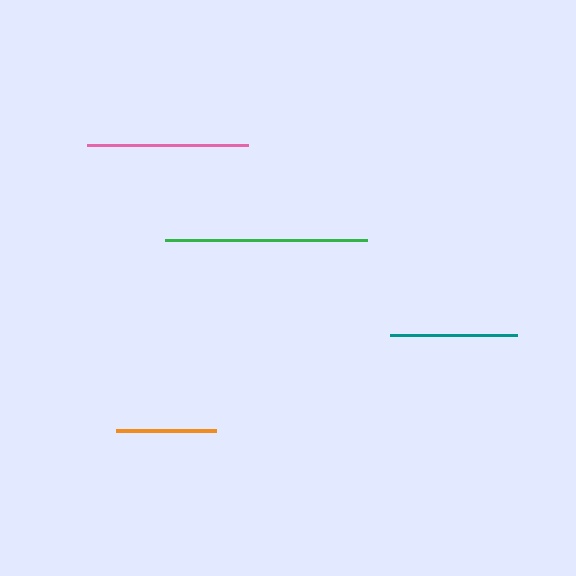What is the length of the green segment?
The green segment is approximately 202 pixels long.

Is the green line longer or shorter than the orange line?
The green line is longer than the orange line.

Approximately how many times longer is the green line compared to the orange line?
The green line is approximately 2.0 times the length of the orange line.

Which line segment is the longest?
The green line is the longest at approximately 202 pixels.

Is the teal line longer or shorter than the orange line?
The teal line is longer than the orange line.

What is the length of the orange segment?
The orange segment is approximately 100 pixels long.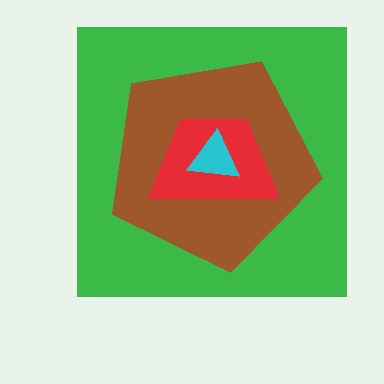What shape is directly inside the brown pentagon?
The red trapezoid.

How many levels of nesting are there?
4.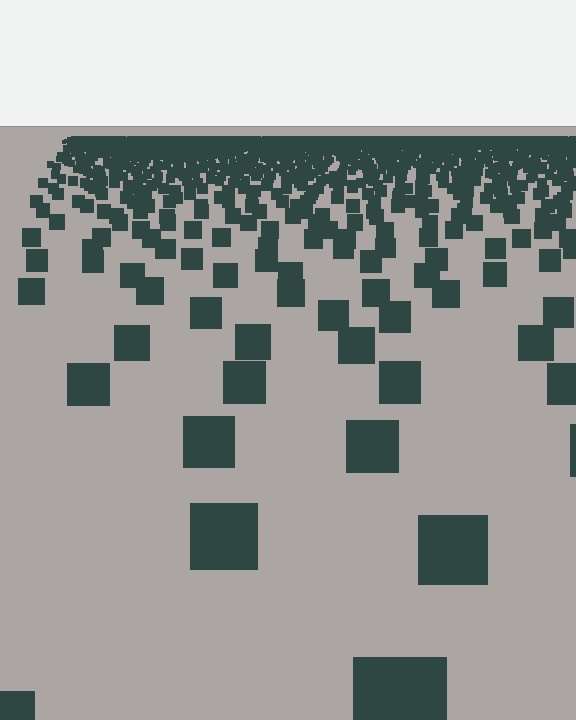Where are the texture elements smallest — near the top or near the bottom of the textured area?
Near the top.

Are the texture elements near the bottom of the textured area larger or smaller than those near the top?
Larger. Near the bottom, elements are closer to the viewer and appear at a bigger on-screen size.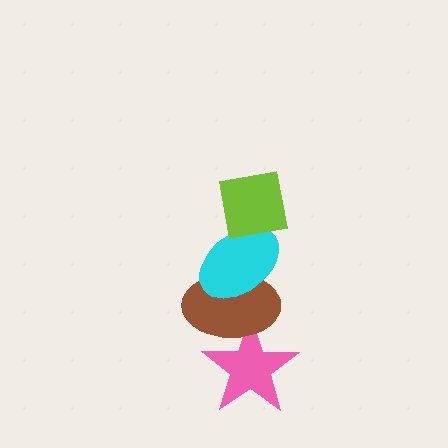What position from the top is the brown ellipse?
The brown ellipse is 3rd from the top.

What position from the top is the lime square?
The lime square is 1st from the top.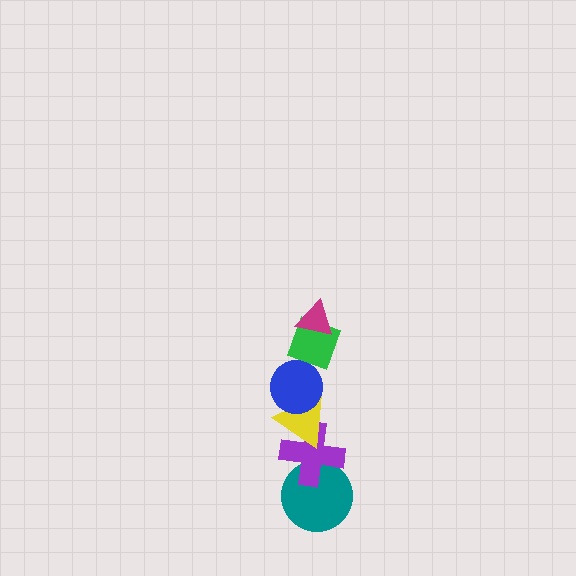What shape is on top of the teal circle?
The purple cross is on top of the teal circle.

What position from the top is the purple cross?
The purple cross is 5th from the top.